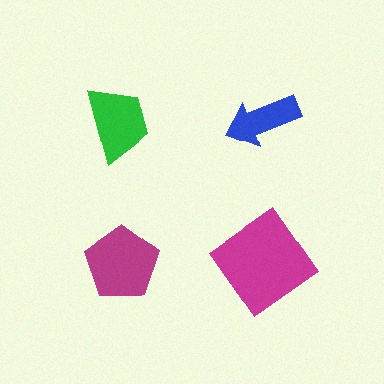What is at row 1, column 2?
A blue arrow.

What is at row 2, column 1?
A magenta pentagon.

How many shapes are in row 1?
2 shapes.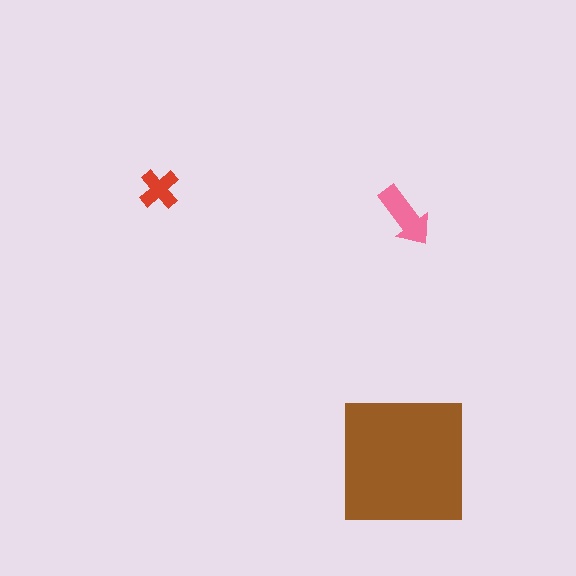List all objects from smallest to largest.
The red cross, the pink arrow, the brown square.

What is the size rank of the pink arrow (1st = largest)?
2nd.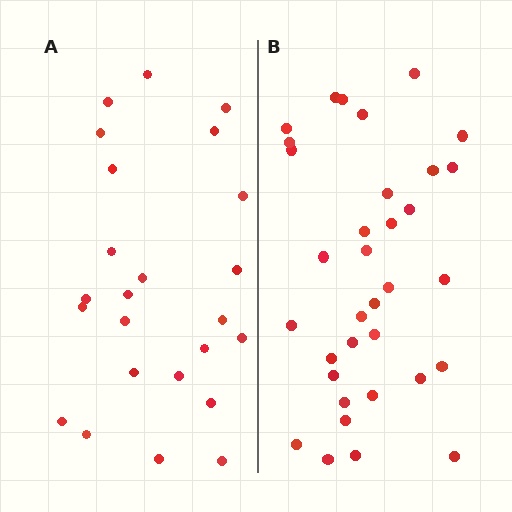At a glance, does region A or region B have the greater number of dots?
Region B (the right region) has more dots.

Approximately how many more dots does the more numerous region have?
Region B has roughly 10 or so more dots than region A.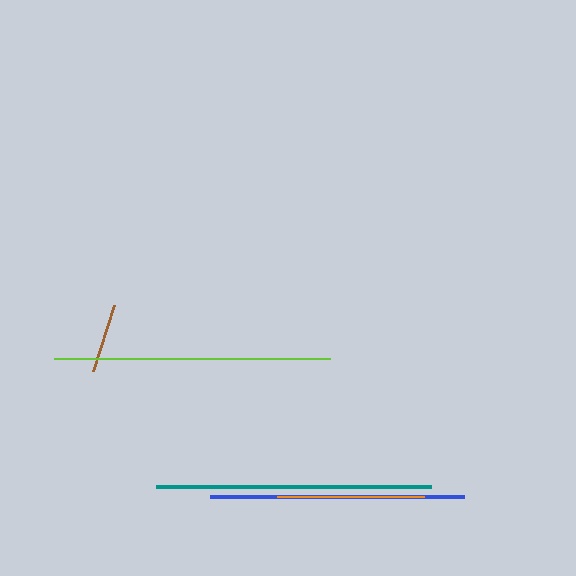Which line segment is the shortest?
The brown line is the shortest at approximately 69 pixels.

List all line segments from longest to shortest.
From longest to shortest: lime, teal, blue, orange, brown.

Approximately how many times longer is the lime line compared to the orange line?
The lime line is approximately 1.9 times the length of the orange line.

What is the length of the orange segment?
The orange segment is approximately 146 pixels long.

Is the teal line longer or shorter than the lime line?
The lime line is longer than the teal line.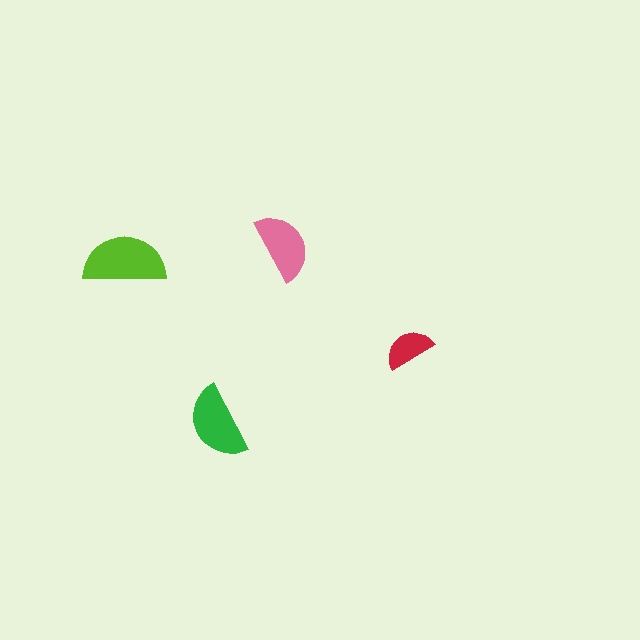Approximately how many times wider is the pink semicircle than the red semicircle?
About 1.5 times wider.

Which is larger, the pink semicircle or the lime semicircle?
The lime one.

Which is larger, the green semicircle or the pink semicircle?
The green one.